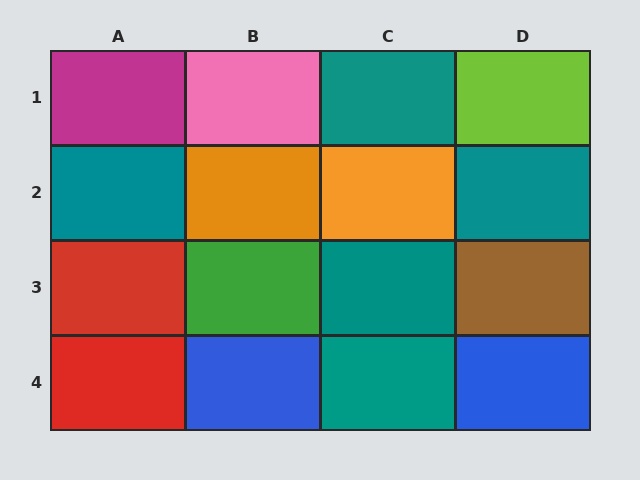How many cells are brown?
1 cell is brown.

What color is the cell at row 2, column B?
Orange.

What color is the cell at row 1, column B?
Pink.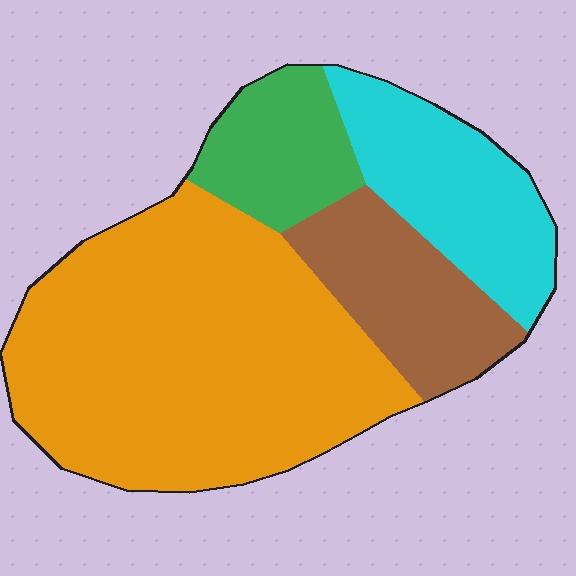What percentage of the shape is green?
Green takes up less than a quarter of the shape.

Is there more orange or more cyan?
Orange.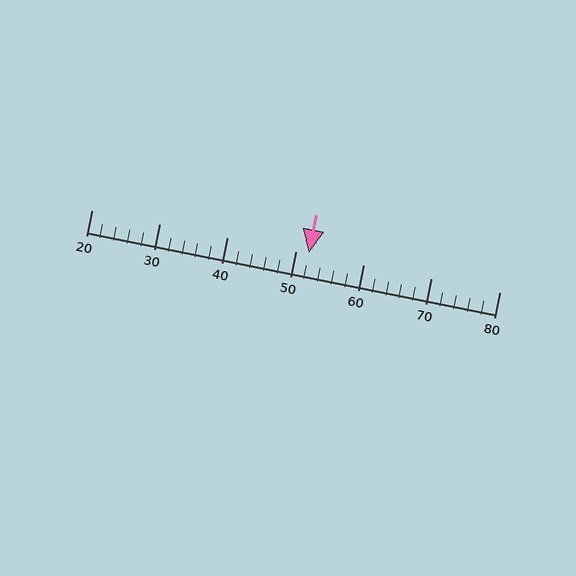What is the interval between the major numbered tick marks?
The major tick marks are spaced 10 units apart.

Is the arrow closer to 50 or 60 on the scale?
The arrow is closer to 50.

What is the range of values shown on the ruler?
The ruler shows values from 20 to 80.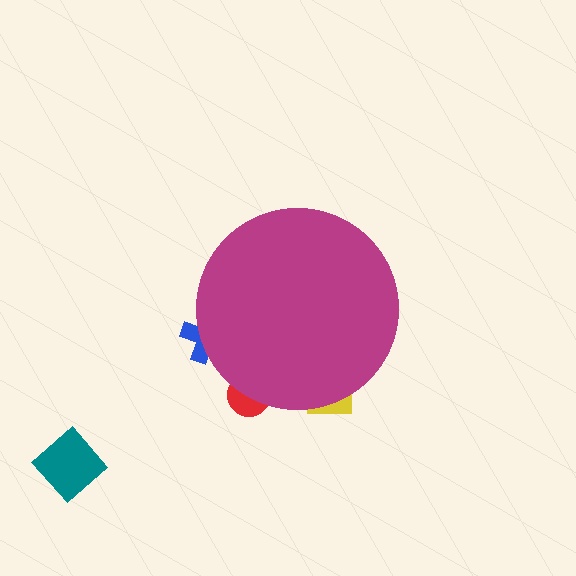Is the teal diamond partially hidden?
No, the teal diamond is fully visible.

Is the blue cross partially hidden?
Yes, the blue cross is partially hidden behind the magenta circle.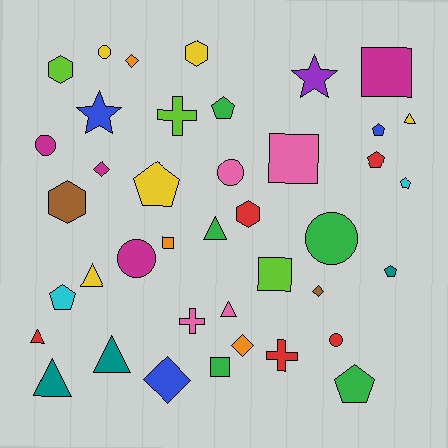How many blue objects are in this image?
There are 3 blue objects.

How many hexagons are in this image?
There are 4 hexagons.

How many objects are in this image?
There are 40 objects.